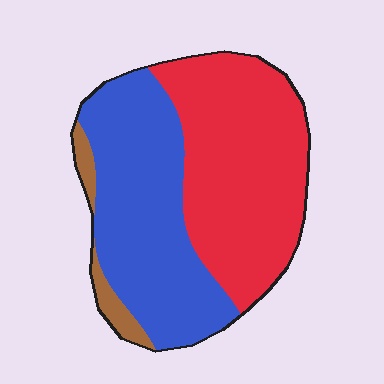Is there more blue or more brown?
Blue.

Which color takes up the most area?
Red, at roughly 50%.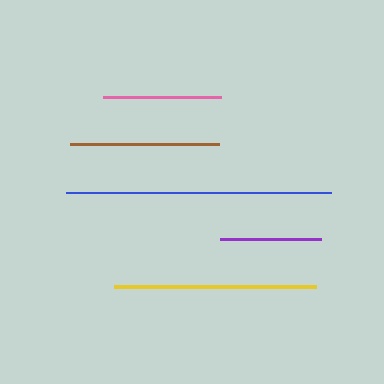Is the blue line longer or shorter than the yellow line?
The blue line is longer than the yellow line.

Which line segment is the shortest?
The purple line is the shortest at approximately 101 pixels.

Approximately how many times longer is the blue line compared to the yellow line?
The blue line is approximately 1.3 times the length of the yellow line.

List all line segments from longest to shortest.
From longest to shortest: blue, yellow, brown, pink, purple.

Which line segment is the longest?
The blue line is the longest at approximately 265 pixels.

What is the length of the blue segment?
The blue segment is approximately 265 pixels long.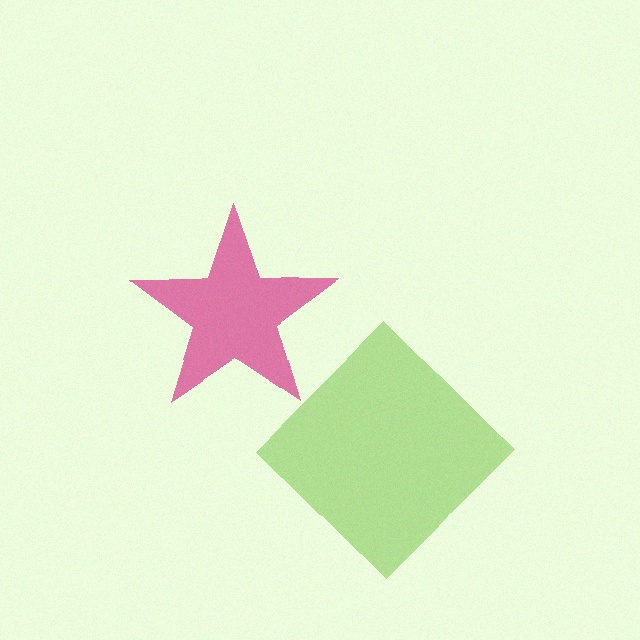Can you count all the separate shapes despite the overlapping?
Yes, there are 2 separate shapes.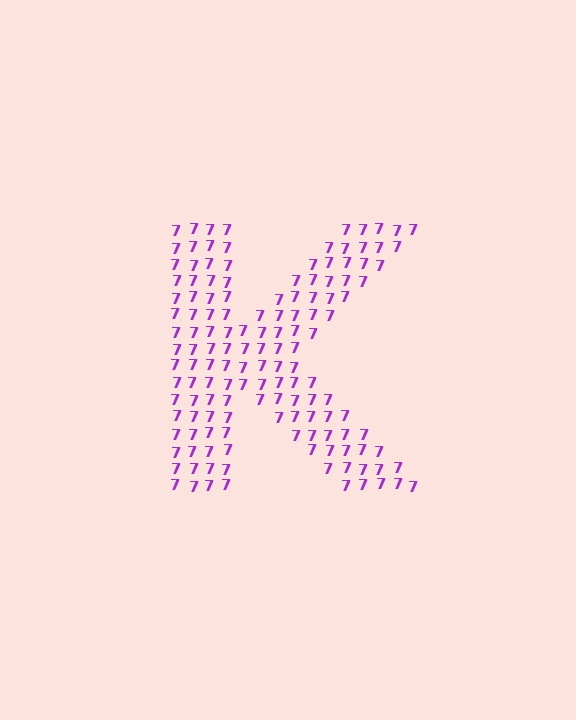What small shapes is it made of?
It is made of small digit 7's.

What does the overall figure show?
The overall figure shows the letter K.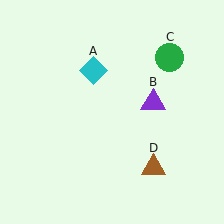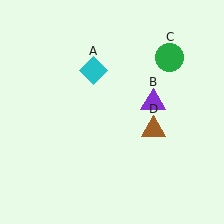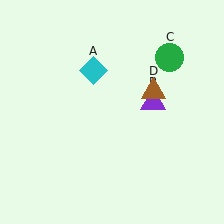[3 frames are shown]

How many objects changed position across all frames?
1 object changed position: brown triangle (object D).